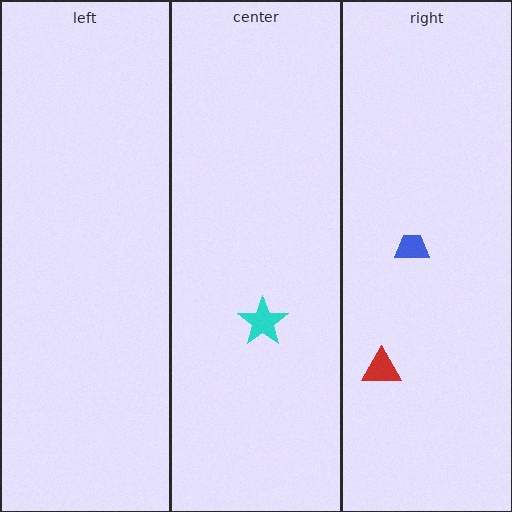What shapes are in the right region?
The red triangle, the blue trapezoid.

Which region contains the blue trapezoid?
The right region.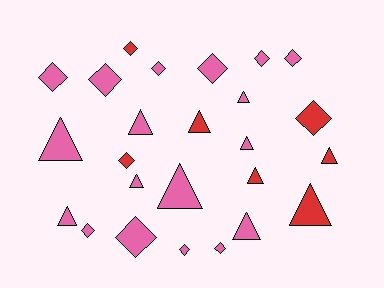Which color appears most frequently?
Pink, with 18 objects.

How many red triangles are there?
There are 4 red triangles.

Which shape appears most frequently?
Diamond, with 13 objects.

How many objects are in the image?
There are 25 objects.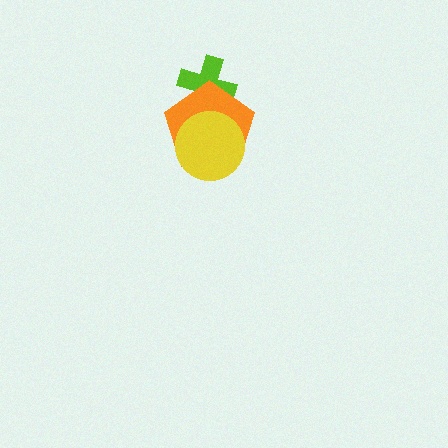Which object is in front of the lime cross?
The orange pentagon is in front of the lime cross.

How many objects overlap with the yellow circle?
1 object overlaps with the yellow circle.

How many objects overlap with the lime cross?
1 object overlaps with the lime cross.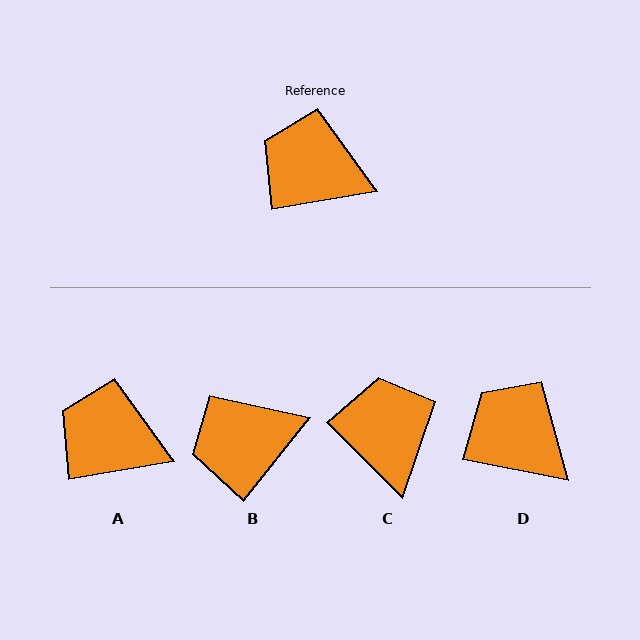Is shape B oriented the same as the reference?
No, it is off by about 42 degrees.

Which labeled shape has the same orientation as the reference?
A.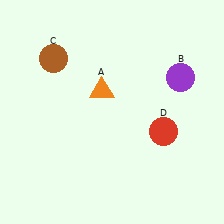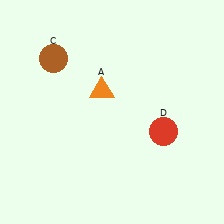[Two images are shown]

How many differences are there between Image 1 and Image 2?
There is 1 difference between the two images.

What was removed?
The purple circle (B) was removed in Image 2.